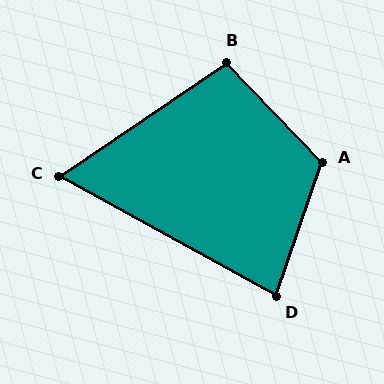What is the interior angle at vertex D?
Approximately 80 degrees (acute).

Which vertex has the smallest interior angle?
C, at approximately 63 degrees.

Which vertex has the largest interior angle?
A, at approximately 117 degrees.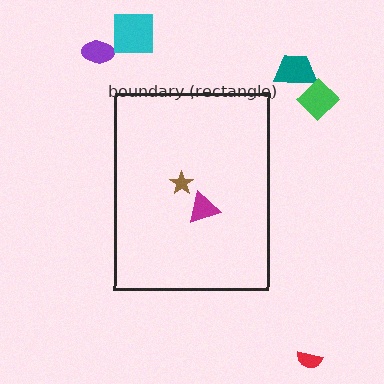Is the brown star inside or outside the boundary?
Inside.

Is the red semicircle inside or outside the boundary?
Outside.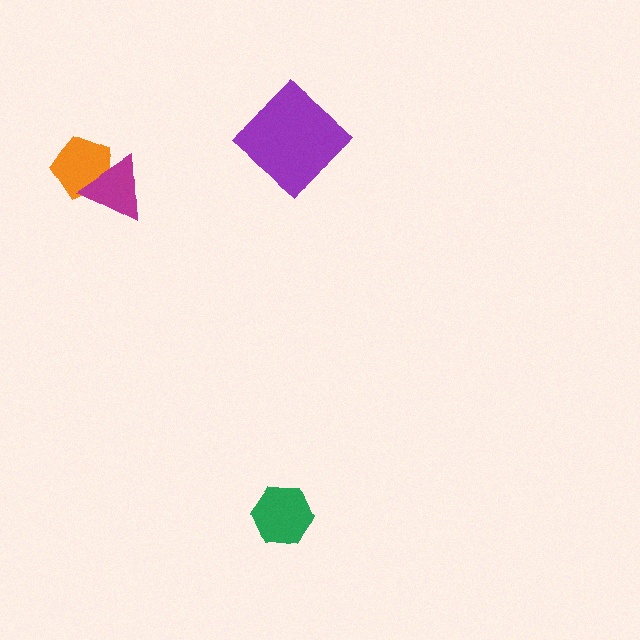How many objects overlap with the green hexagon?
0 objects overlap with the green hexagon.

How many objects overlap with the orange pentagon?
1 object overlaps with the orange pentagon.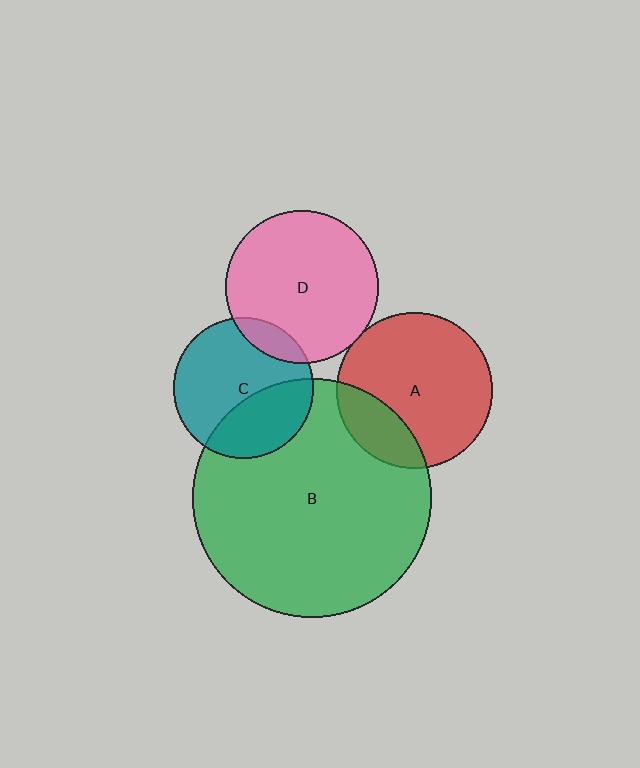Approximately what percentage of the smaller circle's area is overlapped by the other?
Approximately 5%.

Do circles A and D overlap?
Yes.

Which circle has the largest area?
Circle B (green).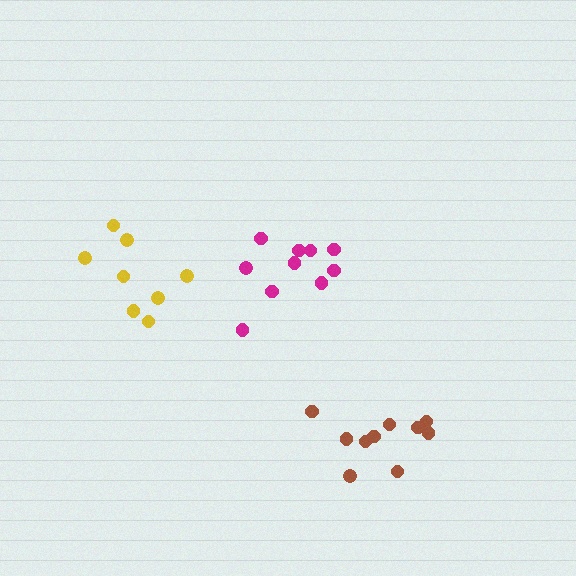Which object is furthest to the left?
The yellow cluster is leftmost.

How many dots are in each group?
Group 1: 10 dots, Group 2: 8 dots, Group 3: 11 dots (29 total).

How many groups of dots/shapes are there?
There are 3 groups.